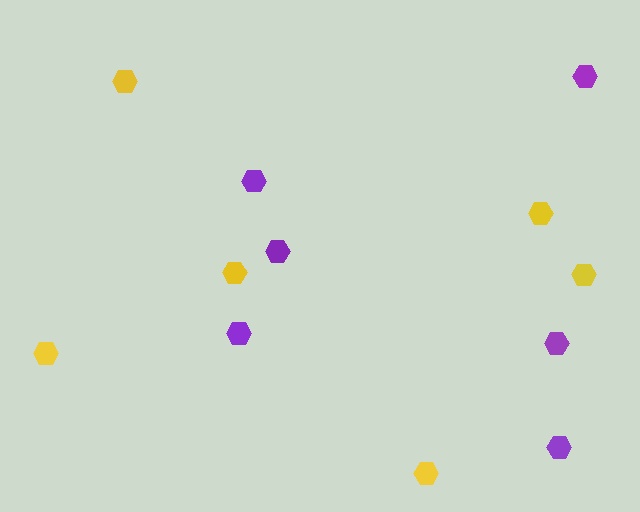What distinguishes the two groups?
There are 2 groups: one group of yellow hexagons (6) and one group of purple hexagons (6).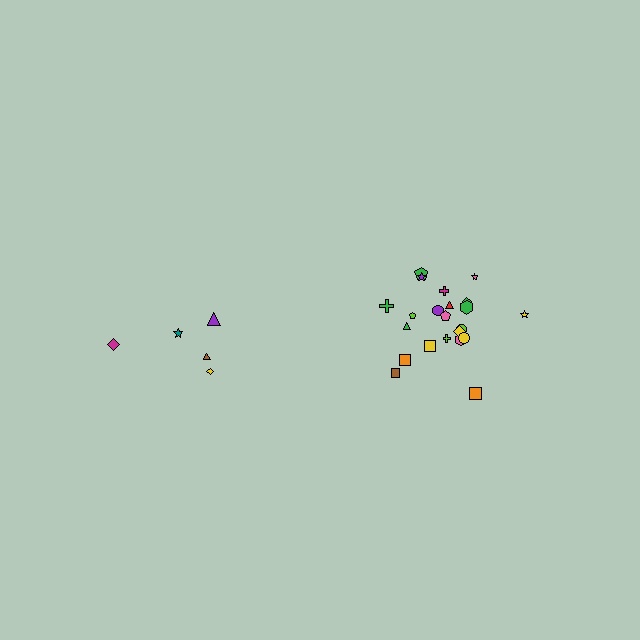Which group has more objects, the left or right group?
The right group.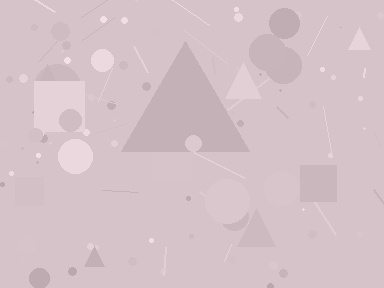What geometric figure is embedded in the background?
A triangle is embedded in the background.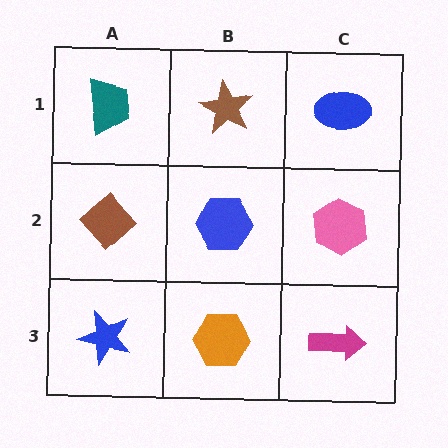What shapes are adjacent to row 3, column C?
A pink hexagon (row 2, column C), an orange hexagon (row 3, column B).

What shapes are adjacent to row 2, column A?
A teal trapezoid (row 1, column A), a blue star (row 3, column A), a blue hexagon (row 2, column B).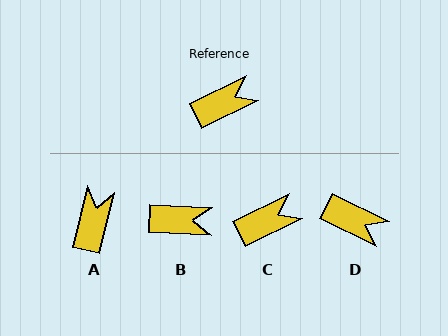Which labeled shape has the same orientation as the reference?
C.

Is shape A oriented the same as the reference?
No, it is off by about 50 degrees.